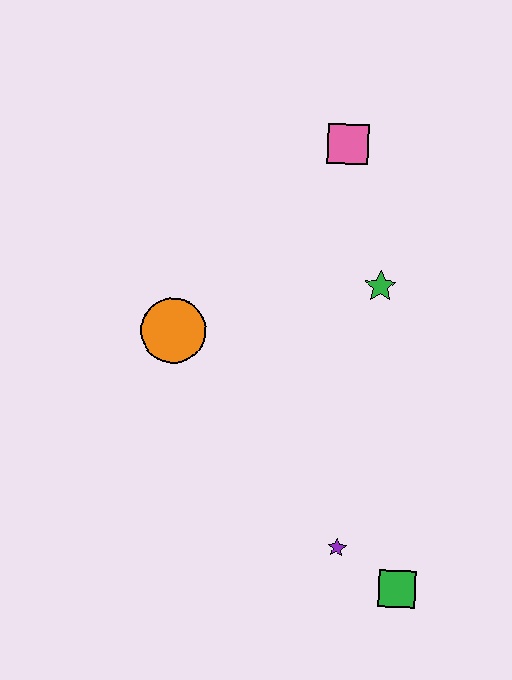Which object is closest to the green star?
The pink square is closest to the green star.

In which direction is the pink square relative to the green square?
The pink square is above the green square.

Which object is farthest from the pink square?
The green square is farthest from the pink square.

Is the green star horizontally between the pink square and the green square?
Yes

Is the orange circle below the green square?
No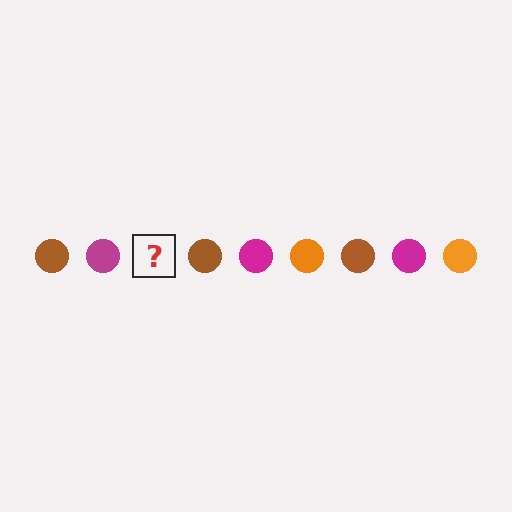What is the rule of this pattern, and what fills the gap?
The rule is that the pattern cycles through brown, magenta, orange circles. The gap should be filled with an orange circle.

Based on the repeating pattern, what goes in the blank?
The blank should be an orange circle.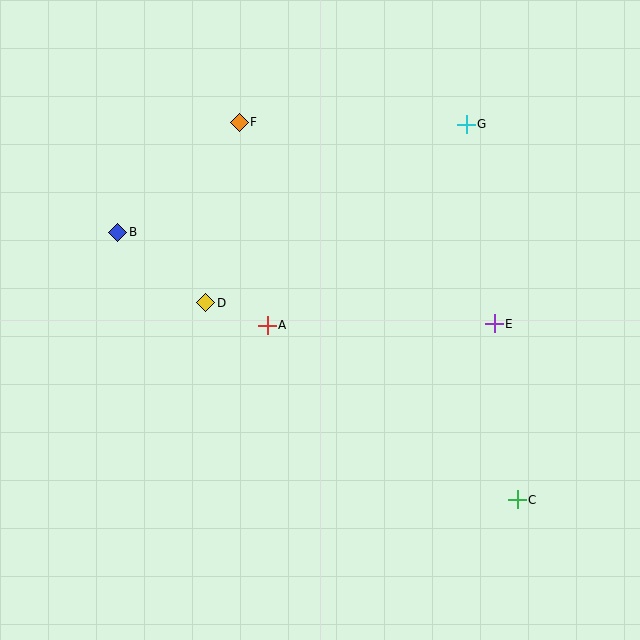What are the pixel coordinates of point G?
Point G is at (466, 124).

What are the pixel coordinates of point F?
Point F is at (239, 122).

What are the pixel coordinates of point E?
Point E is at (494, 324).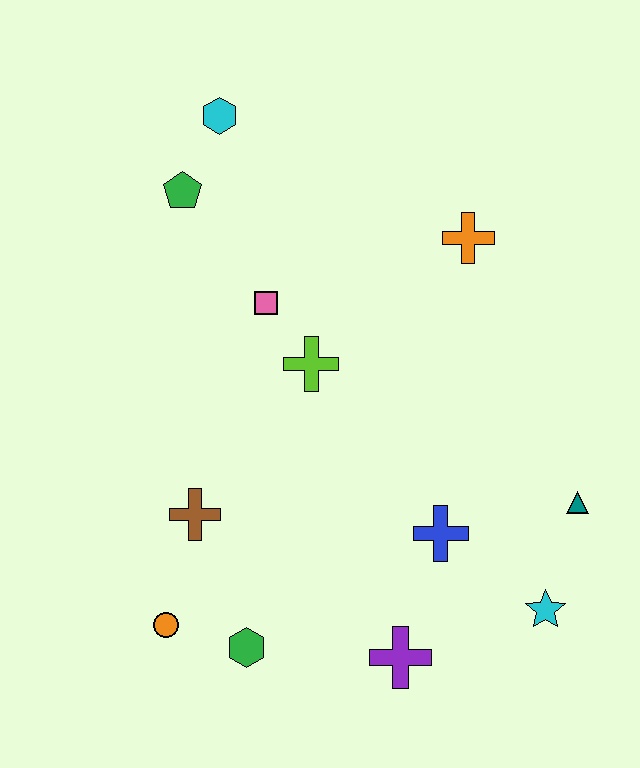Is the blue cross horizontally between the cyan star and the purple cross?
Yes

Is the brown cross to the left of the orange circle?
No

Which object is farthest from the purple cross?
The cyan hexagon is farthest from the purple cross.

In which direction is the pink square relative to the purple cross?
The pink square is above the purple cross.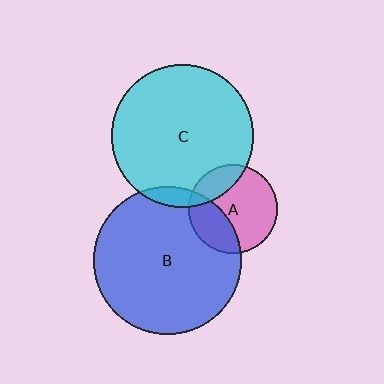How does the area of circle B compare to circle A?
Approximately 2.7 times.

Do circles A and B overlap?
Yes.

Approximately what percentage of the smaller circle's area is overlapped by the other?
Approximately 30%.